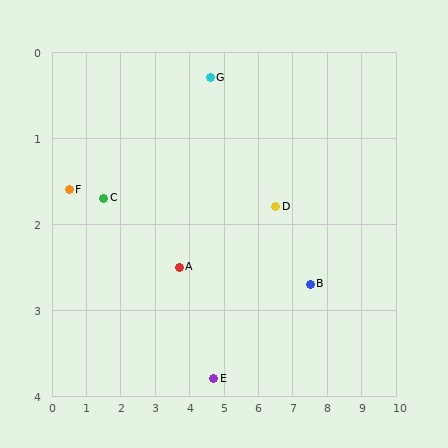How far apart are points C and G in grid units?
Points C and G are about 3.4 grid units apart.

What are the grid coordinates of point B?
Point B is at approximately (7.5, 2.7).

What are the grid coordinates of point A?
Point A is at approximately (3.7, 2.5).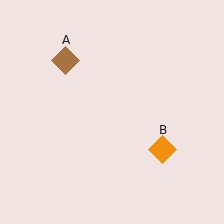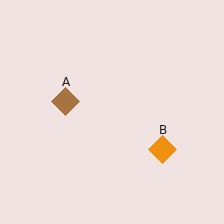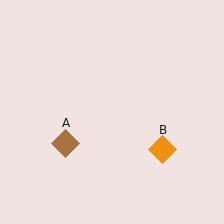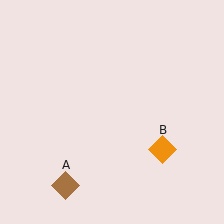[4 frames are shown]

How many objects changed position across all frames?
1 object changed position: brown diamond (object A).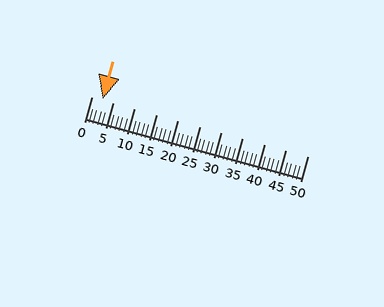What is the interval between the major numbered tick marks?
The major tick marks are spaced 5 units apart.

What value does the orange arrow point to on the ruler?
The orange arrow points to approximately 2.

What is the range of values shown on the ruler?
The ruler shows values from 0 to 50.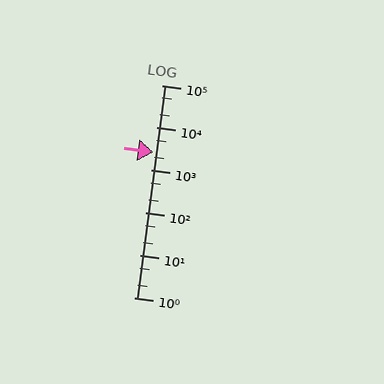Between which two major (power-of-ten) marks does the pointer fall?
The pointer is between 1000 and 10000.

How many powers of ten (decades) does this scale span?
The scale spans 5 decades, from 1 to 100000.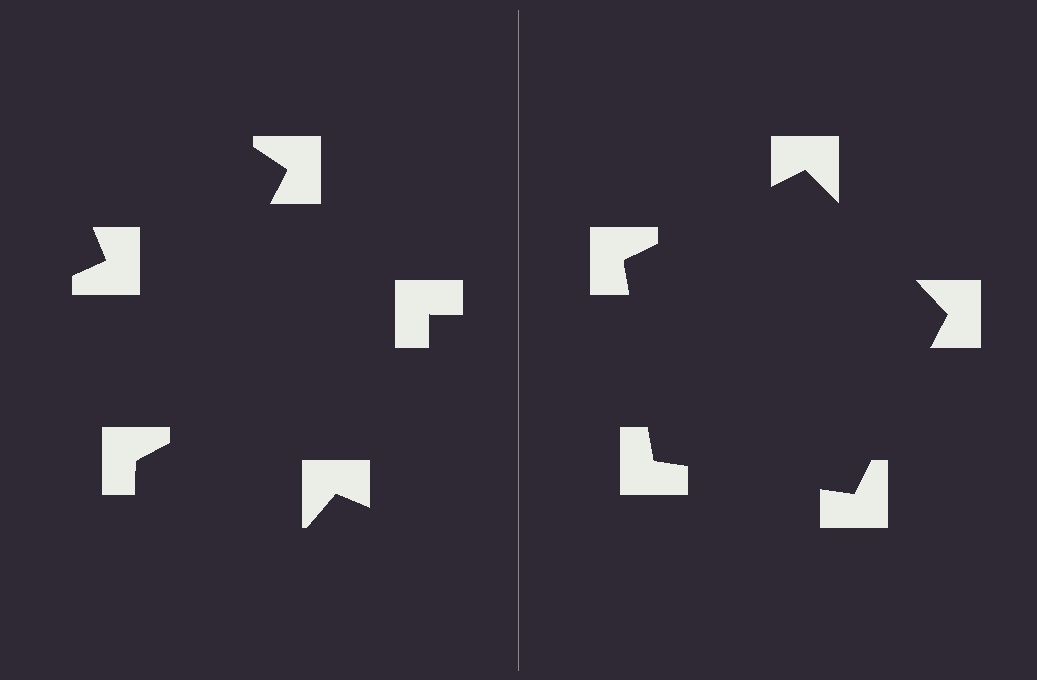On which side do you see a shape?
An illusory pentagon appears on the right side. On the left side the wedge cuts are rotated, so no coherent shape forms.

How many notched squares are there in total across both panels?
10 — 5 on each side.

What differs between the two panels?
The notched squares are positioned identically on both sides; only the wedge orientations differ. On the right they align to a pentagon; on the left they are misaligned.